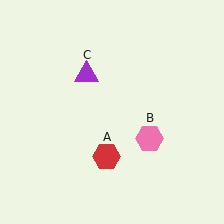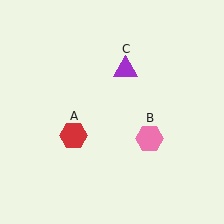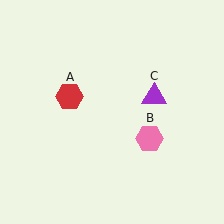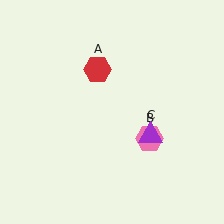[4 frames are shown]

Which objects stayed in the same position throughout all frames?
Pink hexagon (object B) remained stationary.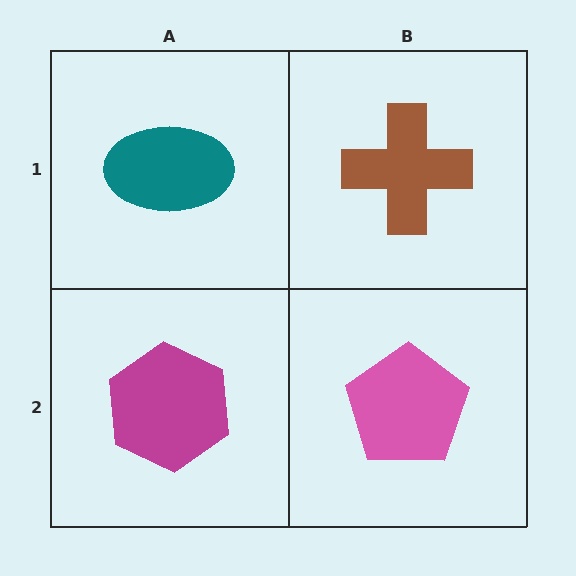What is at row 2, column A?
A magenta hexagon.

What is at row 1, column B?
A brown cross.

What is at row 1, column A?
A teal ellipse.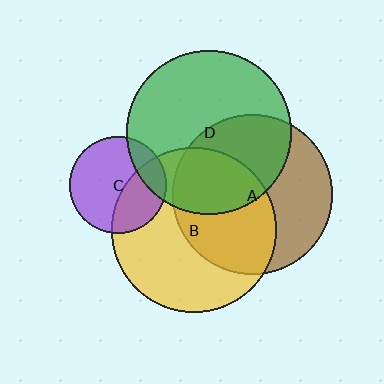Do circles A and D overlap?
Yes.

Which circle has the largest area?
Circle B (yellow).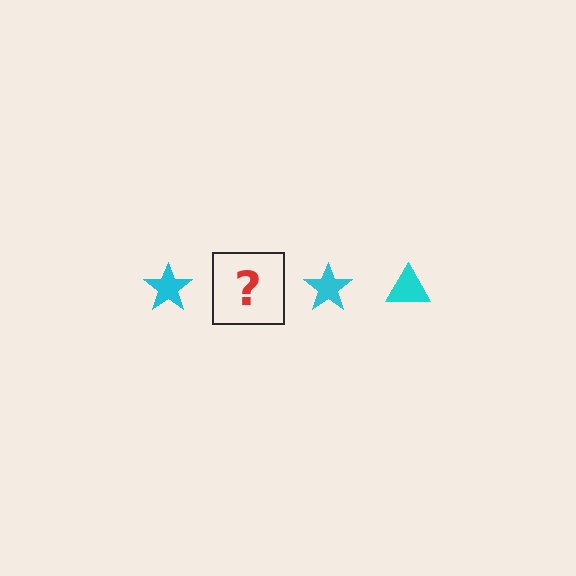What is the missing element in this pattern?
The missing element is a cyan triangle.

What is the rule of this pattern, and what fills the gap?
The rule is that the pattern cycles through star, triangle shapes in cyan. The gap should be filled with a cyan triangle.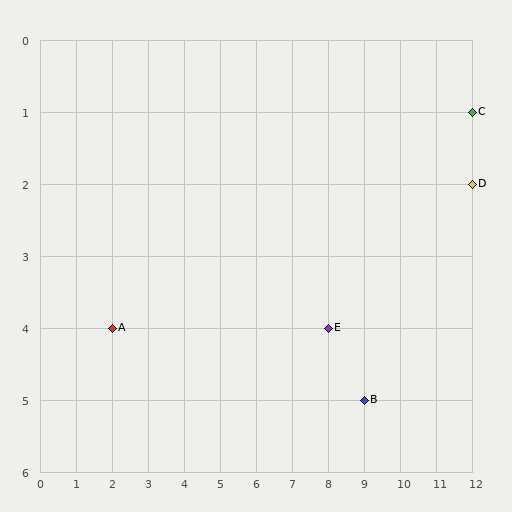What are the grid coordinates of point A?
Point A is at grid coordinates (2, 4).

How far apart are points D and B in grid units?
Points D and B are 3 columns and 3 rows apart (about 4.2 grid units diagonally).